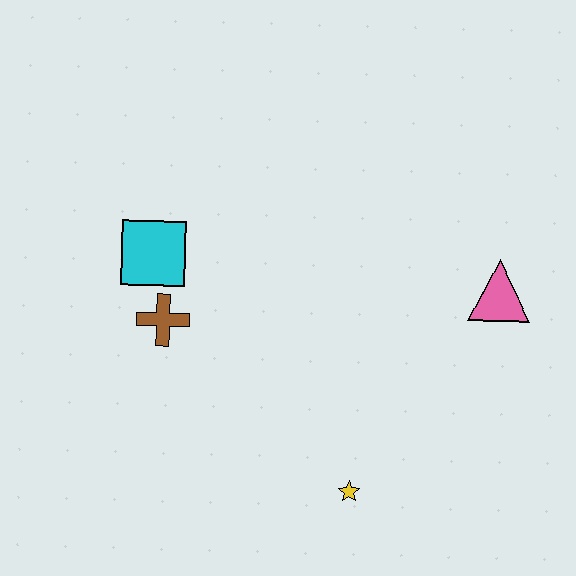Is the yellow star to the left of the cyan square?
No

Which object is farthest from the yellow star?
The cyan square is farthest from the yellow star.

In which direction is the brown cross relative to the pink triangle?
The brown cross is to the left of the pink triangle.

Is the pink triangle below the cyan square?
Yes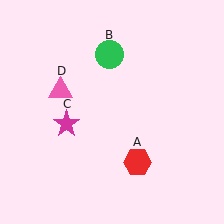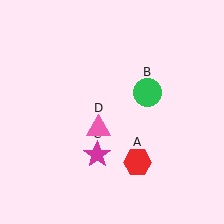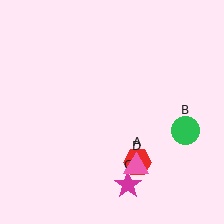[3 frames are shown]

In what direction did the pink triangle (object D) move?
The pink triangle (object D) moved down and to the right.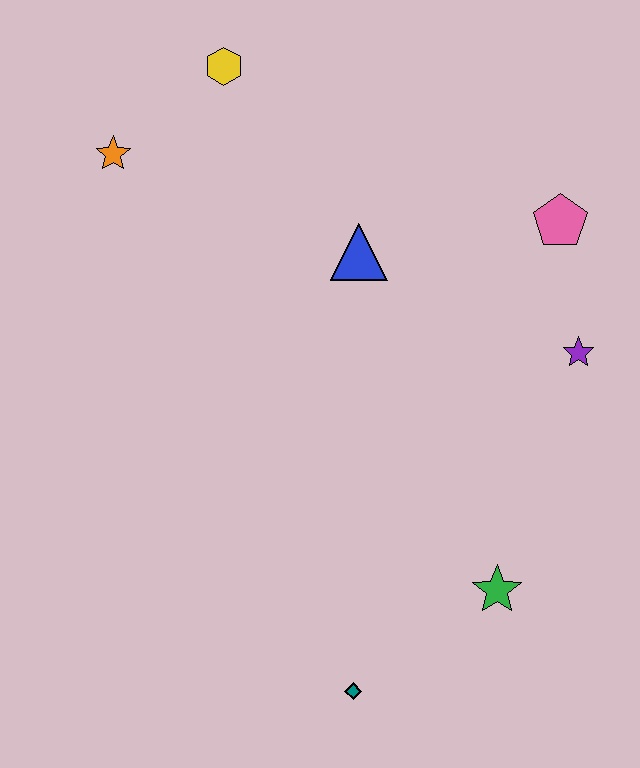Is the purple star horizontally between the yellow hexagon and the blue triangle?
No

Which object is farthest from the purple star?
The orange star is farthest from the purple star.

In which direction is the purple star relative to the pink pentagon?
The purple star is below the pink pentagon.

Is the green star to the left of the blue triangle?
No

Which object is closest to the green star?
The teal diamond is closest to the green star.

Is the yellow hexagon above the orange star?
Yes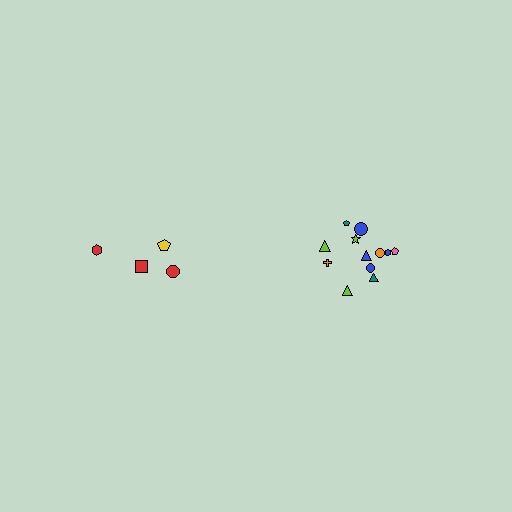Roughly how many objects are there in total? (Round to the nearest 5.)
Roughly 15 objects in total.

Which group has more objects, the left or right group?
The right group.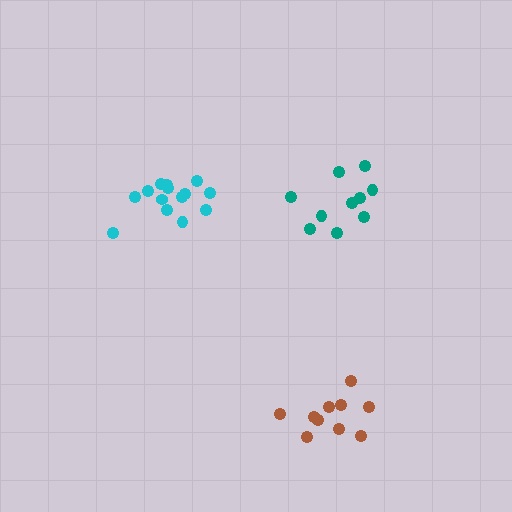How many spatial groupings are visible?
There are 3 spatial groupings.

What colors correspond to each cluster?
The clusters are colored: teal, brown, cyan.